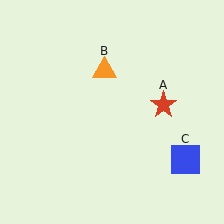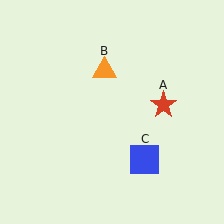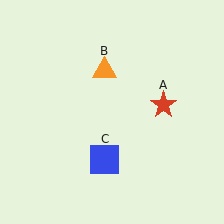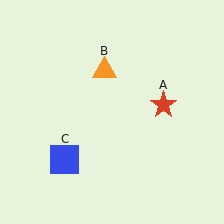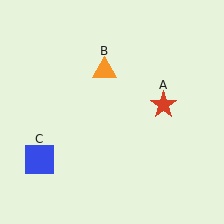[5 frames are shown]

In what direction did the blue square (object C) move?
The blue square (object C) moved left.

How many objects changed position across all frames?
1 object changed position: blue square (object C).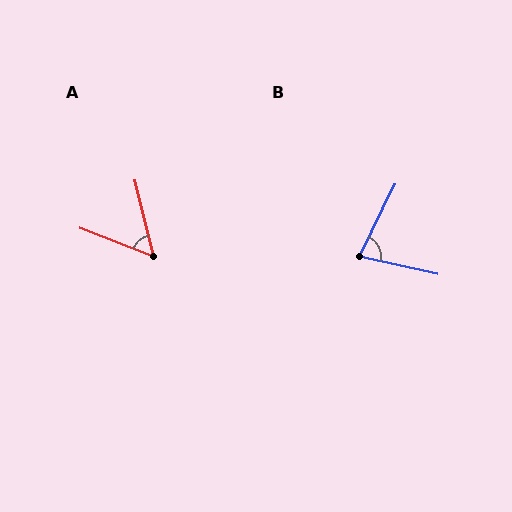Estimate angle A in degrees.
Approximately 55 degrees.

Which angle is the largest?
B, at approximately 76 degrees.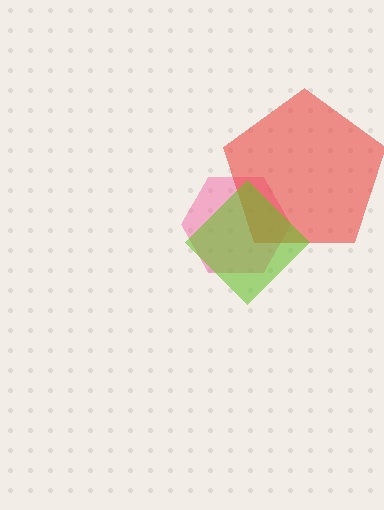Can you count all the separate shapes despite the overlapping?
Yes, there are 3 separate shapes.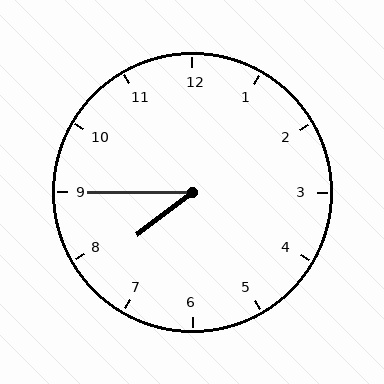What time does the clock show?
7:45.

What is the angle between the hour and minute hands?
Approximately 38 degrees.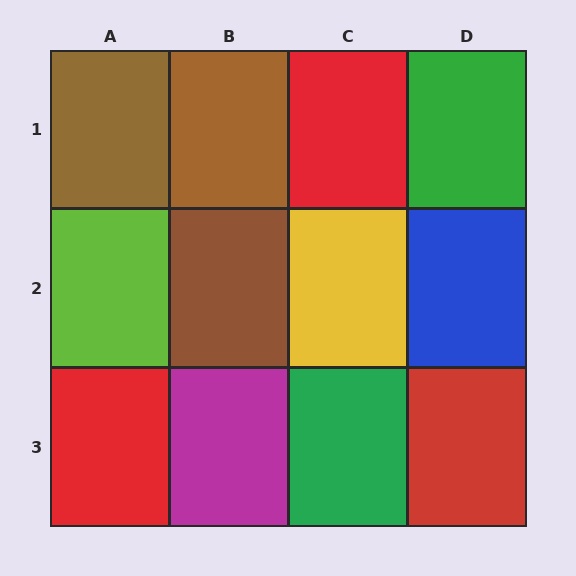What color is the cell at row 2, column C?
Yellow.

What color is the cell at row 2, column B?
Brown.